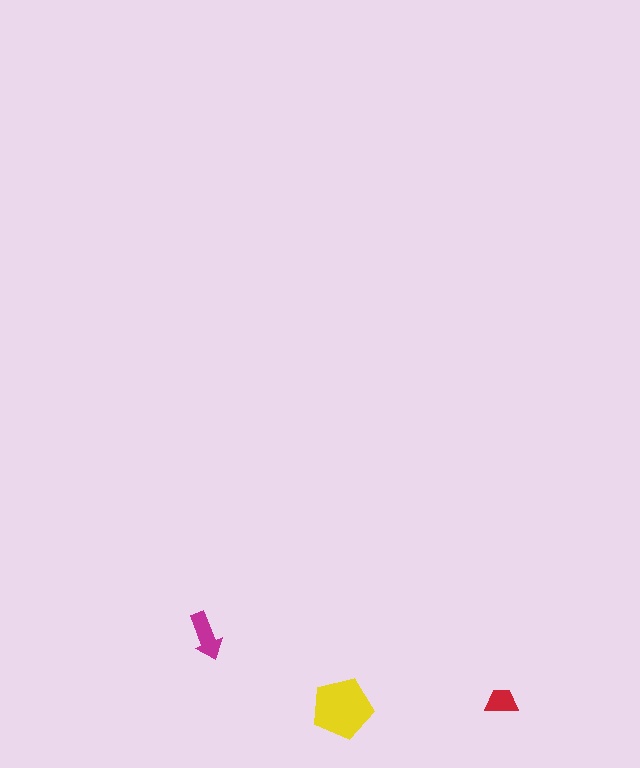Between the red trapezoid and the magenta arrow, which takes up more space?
The magenta arrow.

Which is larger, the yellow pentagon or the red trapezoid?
The yellow pentagon.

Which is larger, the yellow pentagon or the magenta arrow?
The yellow pentagon.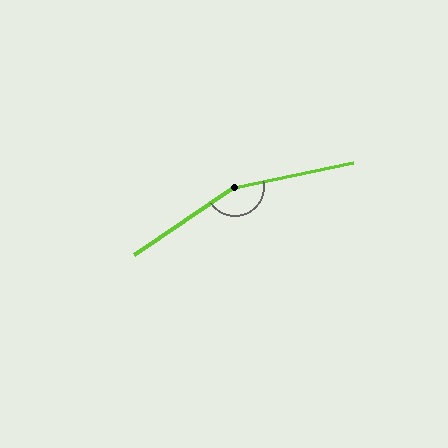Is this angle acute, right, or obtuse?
It is obtuse.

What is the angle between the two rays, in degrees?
Approximately 158 degrees.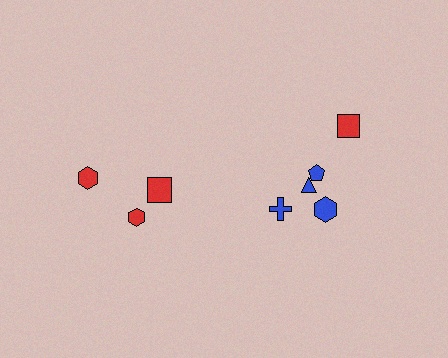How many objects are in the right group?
There are 5 objects.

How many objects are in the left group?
There are 3 objects.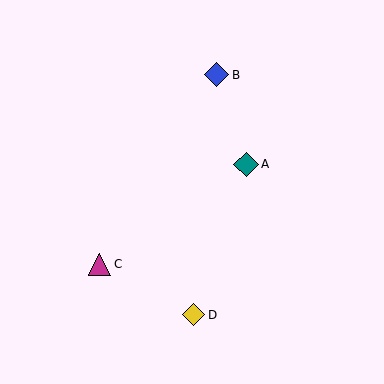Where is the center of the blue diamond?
The center of the blue diamond is at (217, 75).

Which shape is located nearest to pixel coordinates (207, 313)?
The yellow diamond (labeled D) at (193, 315) is nearest to that location.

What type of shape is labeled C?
Shape C is a magenta triangle.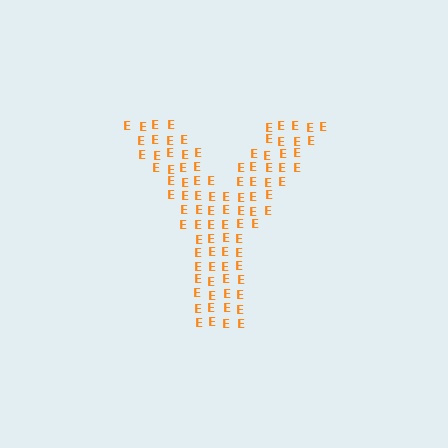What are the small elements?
The small elements are letter E's.